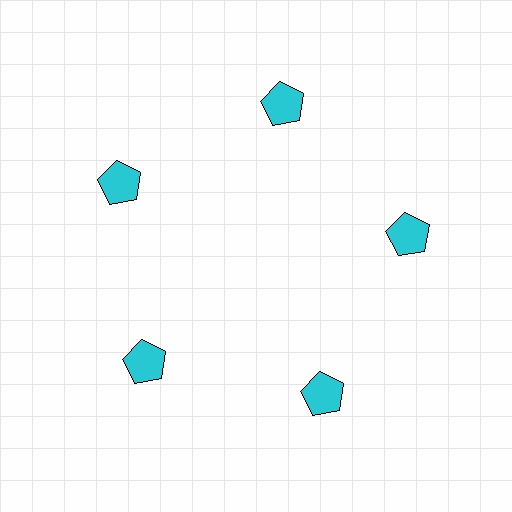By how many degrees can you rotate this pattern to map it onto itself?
The pattern maps onto itself every 72 degrees of rotation.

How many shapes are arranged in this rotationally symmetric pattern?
There are 5 shapes, arranged in 5 groups of 1.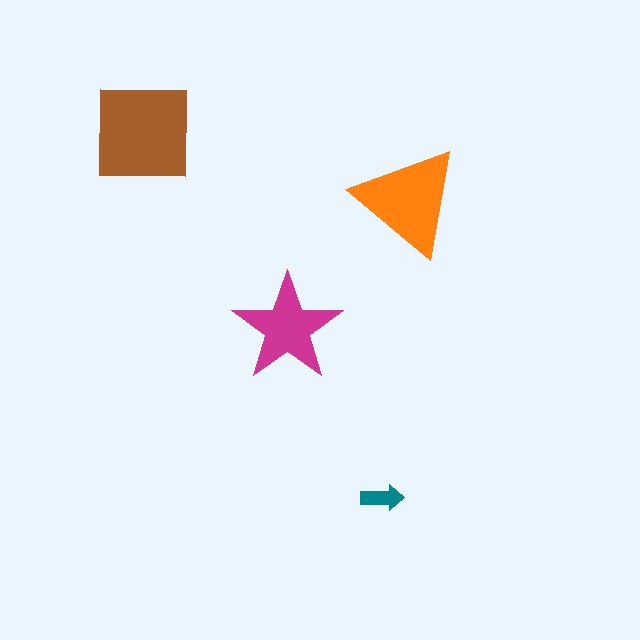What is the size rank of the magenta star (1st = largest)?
3rd.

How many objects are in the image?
There are 4 objects in the image.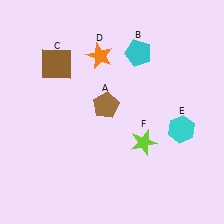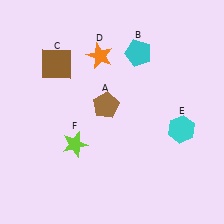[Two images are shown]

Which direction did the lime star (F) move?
The lime star (F) moved left.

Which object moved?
The lime star (F) moved left.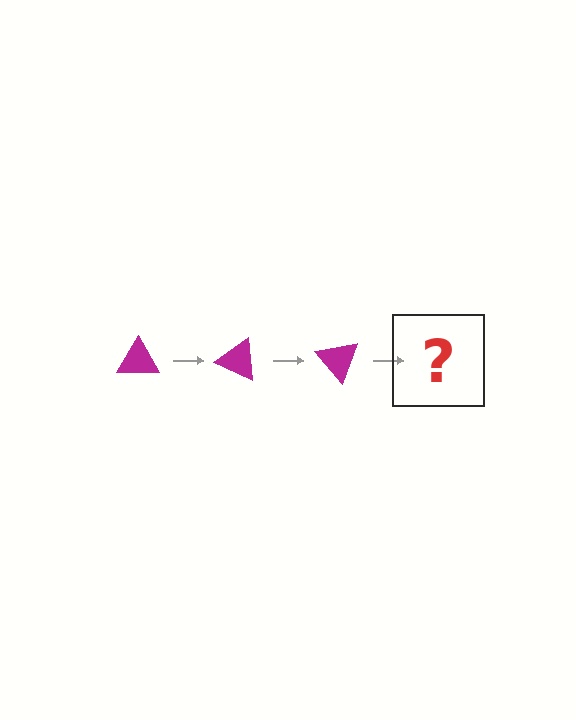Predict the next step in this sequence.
The next step is a magenta triangle rotated 75 degrees.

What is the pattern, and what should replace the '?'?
The pattern is that the triangle rotates 25 degrees each step. The '?' should be a magenta triangle rotated 75 degrees.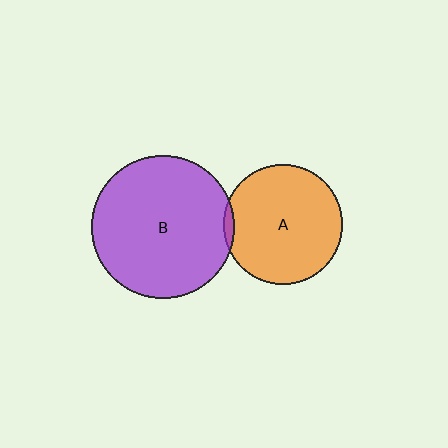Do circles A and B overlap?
Yes.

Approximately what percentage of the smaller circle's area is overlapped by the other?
Approximately 5%.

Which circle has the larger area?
Circle B (purple).